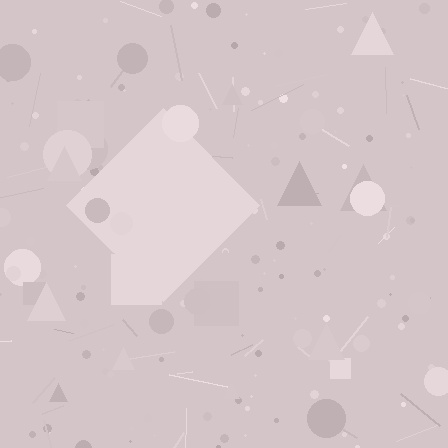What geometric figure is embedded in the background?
A diamond is embedded in the background.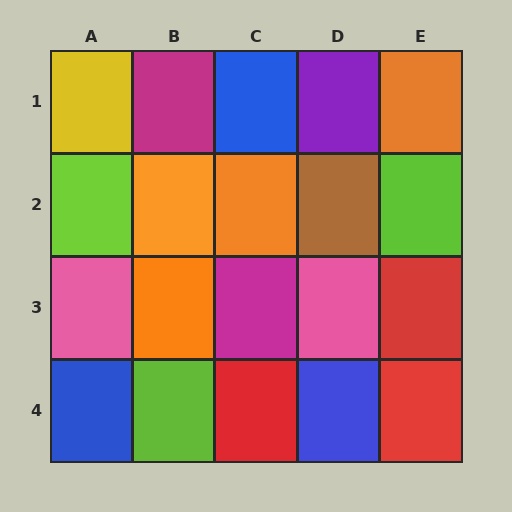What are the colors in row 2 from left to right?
Lime, orange, orange, brown, lime.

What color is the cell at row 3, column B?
Orange.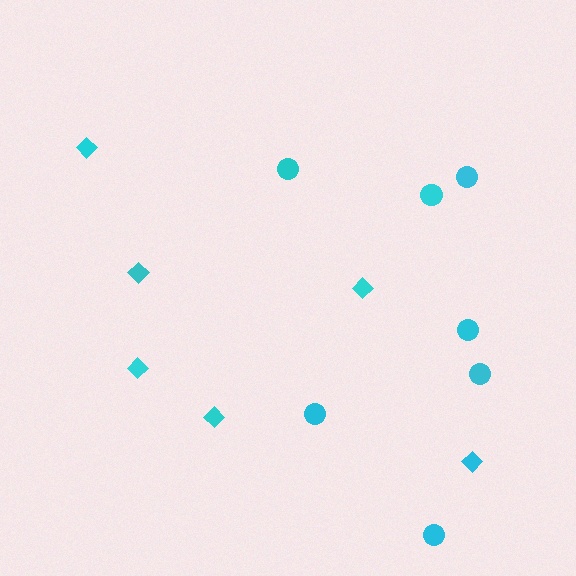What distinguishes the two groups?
There are 2 groups: one group of circles (7) and one group of diamonds (6).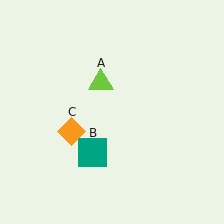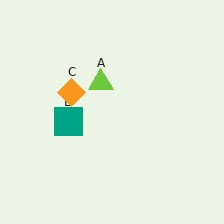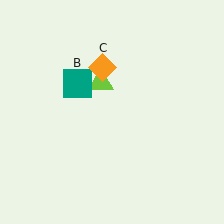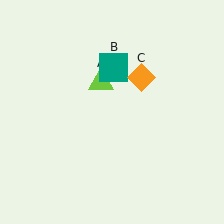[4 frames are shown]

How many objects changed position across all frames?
2 objects changed position: teal square (object B), orange diamond (object C).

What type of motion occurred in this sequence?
The teal square (object B), orange diamond (object C) rotated clockwise around the center of the scene.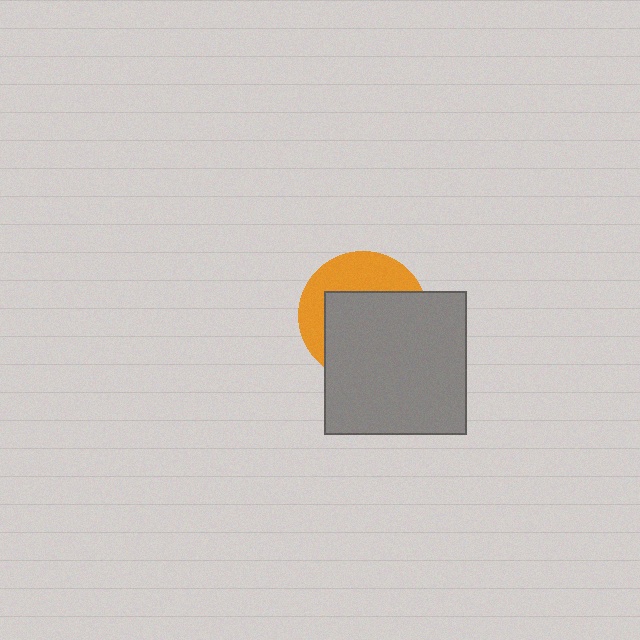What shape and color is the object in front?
The object in front is a gray square.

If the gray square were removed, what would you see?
You would see the complete orange circle.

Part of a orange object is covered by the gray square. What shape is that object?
It is a circle.